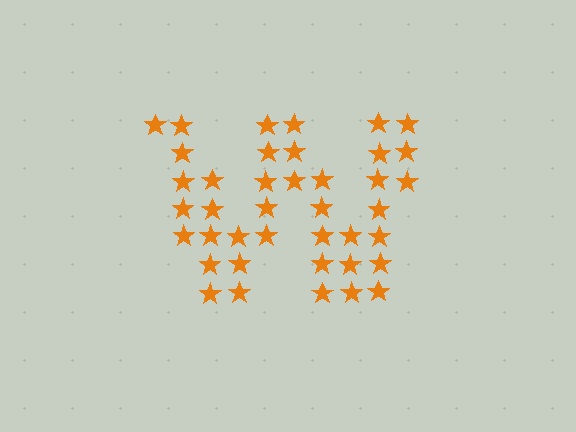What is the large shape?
The large shape is the letter W.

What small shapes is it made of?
It is made of small stars.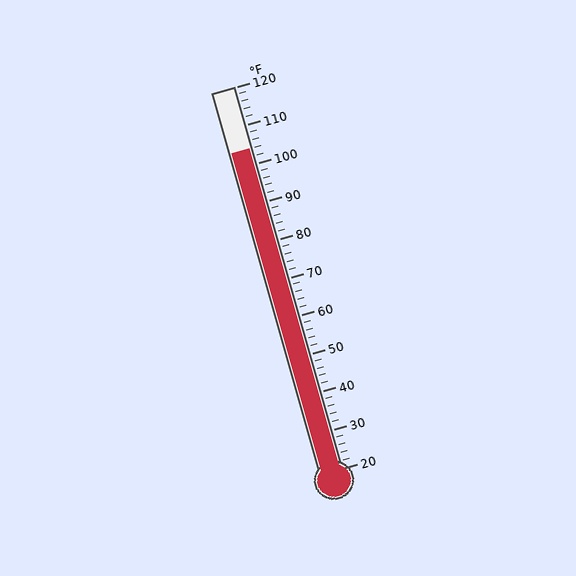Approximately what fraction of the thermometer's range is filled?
The thermometer is filled to approximately 85% of its range.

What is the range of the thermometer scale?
The thermometer scale ranges from 20°F to 120°F.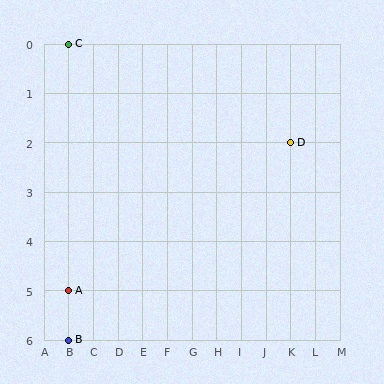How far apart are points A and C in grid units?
Points A and C are 5 rows apart.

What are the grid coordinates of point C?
Point C is at grid coordinates (B, 0).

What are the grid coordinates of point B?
Point B is at grid coordinates (B, 6).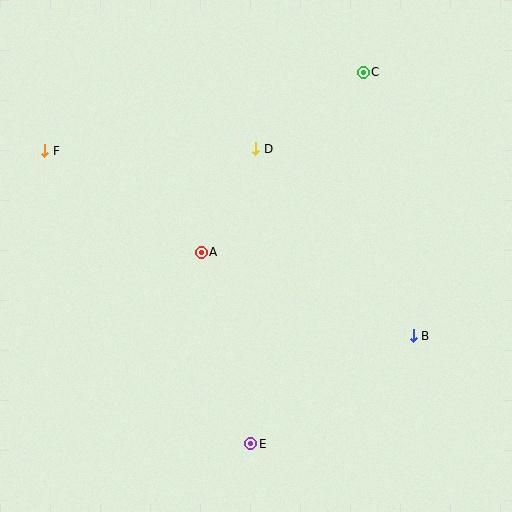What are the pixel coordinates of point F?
Point F is at (45, 151).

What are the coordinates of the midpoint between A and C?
The midpoint between A and C is at (282, 162).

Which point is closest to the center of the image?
Point A at (201, 252) is closest to the center.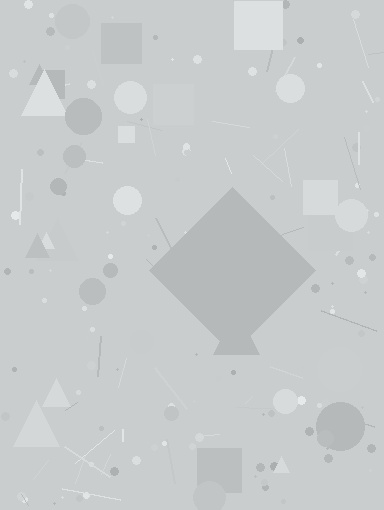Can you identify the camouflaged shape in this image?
The camouflaged shape is a diamond.